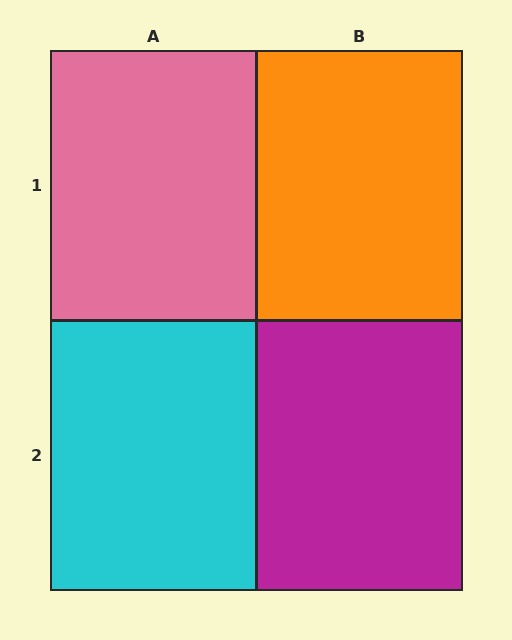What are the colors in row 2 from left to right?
Cyan, magenta.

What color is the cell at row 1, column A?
Pink.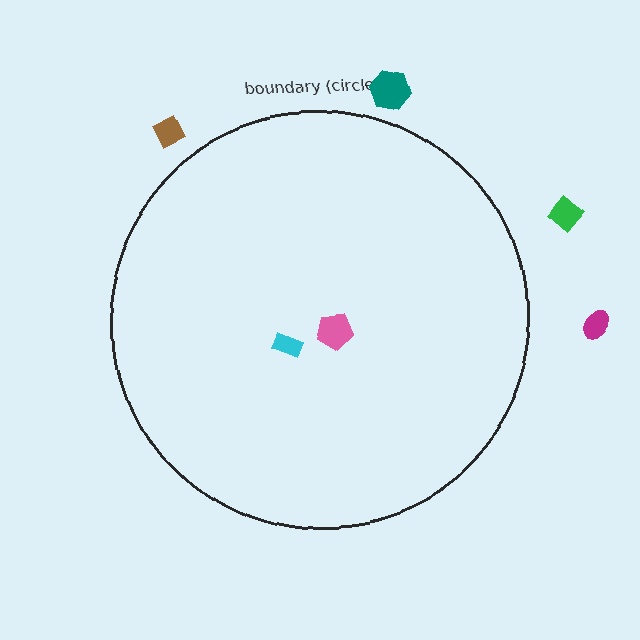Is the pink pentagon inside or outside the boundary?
Inside.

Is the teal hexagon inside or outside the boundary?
Outside.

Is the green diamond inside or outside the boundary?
Outside.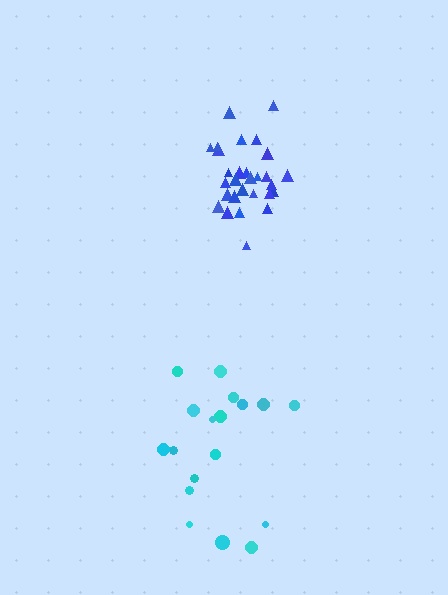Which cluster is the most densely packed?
Blue.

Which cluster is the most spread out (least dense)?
Cyan.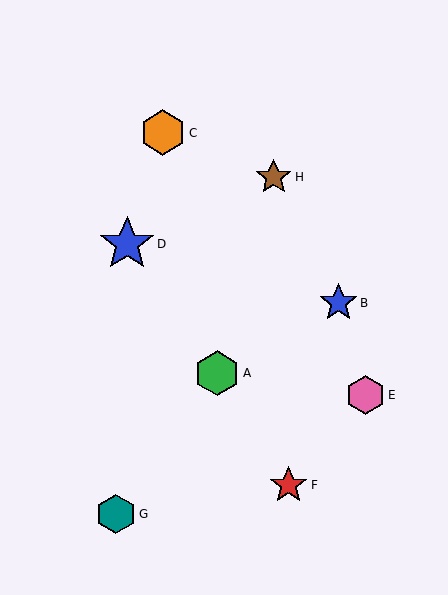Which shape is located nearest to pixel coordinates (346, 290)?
The blue star (labeled B) at (338, 303) is nearest to that location.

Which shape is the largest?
The blue star (labeled D) is the largest.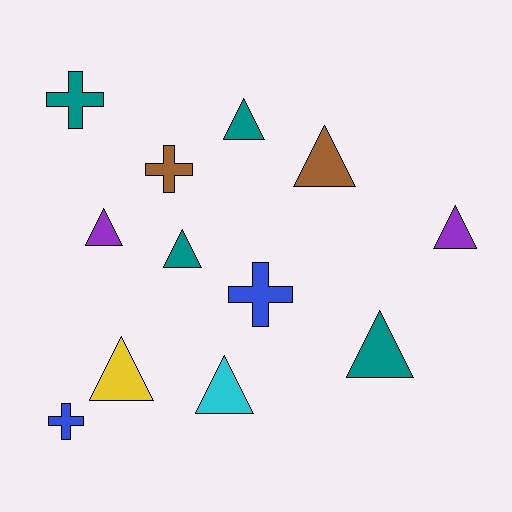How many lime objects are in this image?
There are no lime objects.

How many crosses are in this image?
There are 4 crosses.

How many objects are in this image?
There are 12 objects.